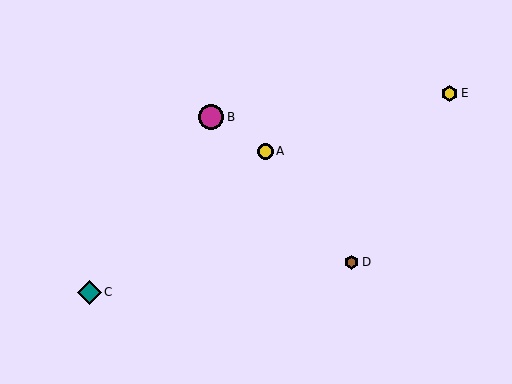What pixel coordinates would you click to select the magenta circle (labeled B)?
Click at (211, 117) to select the magenta circle B.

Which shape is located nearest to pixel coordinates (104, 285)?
The teal diamond (labeled C) at (89, 292) is nearest to that location.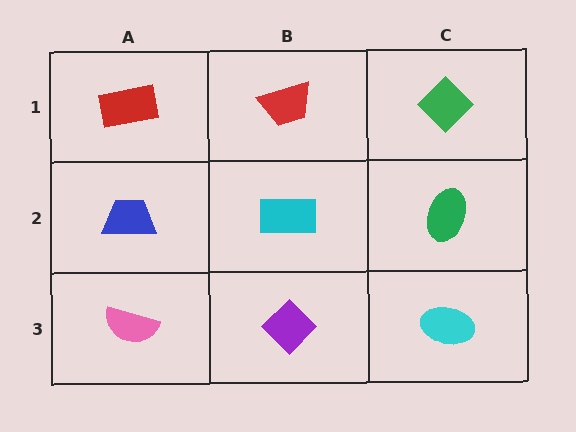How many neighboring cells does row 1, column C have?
2.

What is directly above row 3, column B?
A cyan rectangle.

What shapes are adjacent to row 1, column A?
A blue trapezoid (row 2, column A), a red trapezoid (row 1, column B).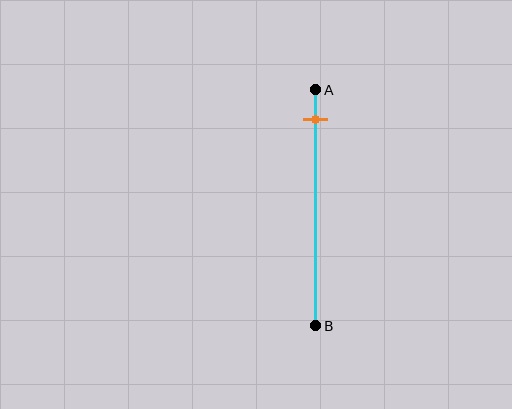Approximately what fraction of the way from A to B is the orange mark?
The orange mark is approximately 10% of the way from A to B.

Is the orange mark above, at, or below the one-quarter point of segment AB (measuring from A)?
The orange mark is above the one-quarter point of segment AB.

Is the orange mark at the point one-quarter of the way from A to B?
No, the mark is at about 10% from A, not at the 25% one-quarter point.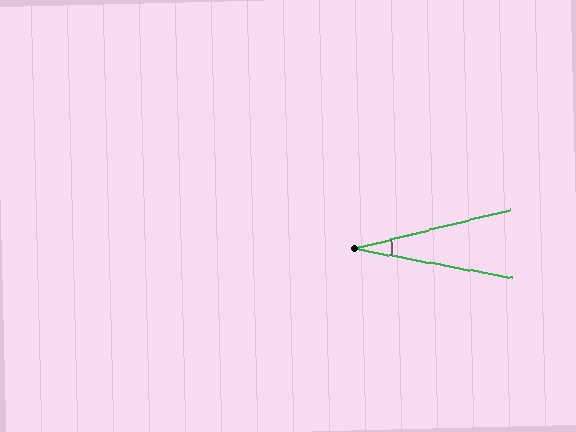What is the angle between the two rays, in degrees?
Approximately 25 degrees.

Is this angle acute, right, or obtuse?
It is acute.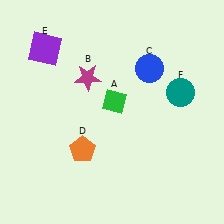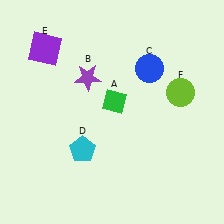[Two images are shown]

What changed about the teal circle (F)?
In Image 1, F is teal. In Image 2, it changed to lime.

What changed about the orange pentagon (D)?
In Image 1, D is orange. In Image 2, it changed to cyan.